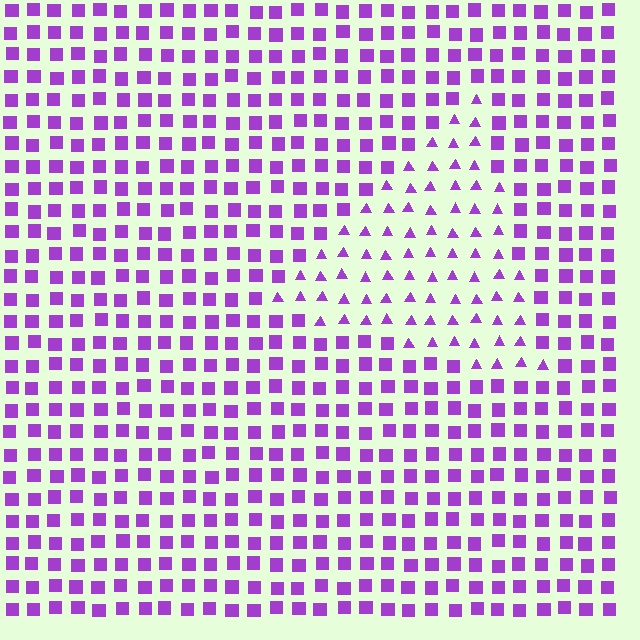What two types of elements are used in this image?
The image uses triangles inside the triangle region and squares outside it.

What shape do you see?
I see a triangle.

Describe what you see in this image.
The image is filled with small purple elements arranged in a uniform grid. A triangle-shaped region contains triangles, while the surrounding area contains squares. The boundary is defined purely by the change in element shape.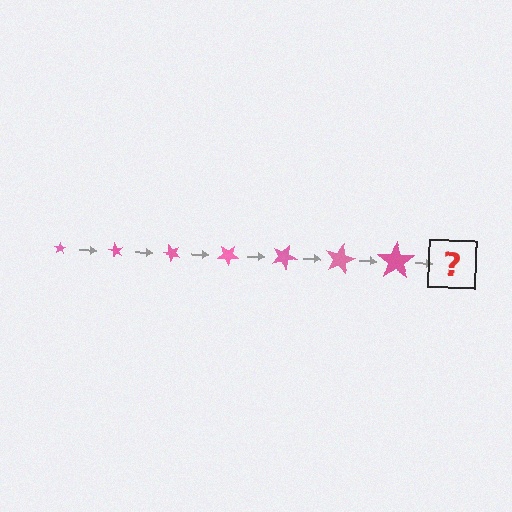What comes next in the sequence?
The next element should be a star, larger than the previous one and rotated 420 degrees from the start.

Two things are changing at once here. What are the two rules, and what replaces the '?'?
The two rules are that the star grows larger each step and it rotates 60 degrees each step. The '?' should be a star, larger than the previous one and rotated 420 degrees from the start.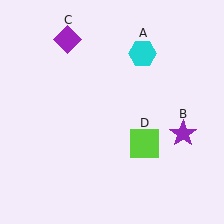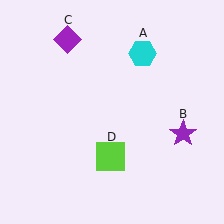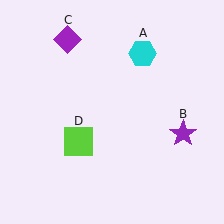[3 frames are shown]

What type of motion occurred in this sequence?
The lime square (object D) rotated clockwise around the center of the scene.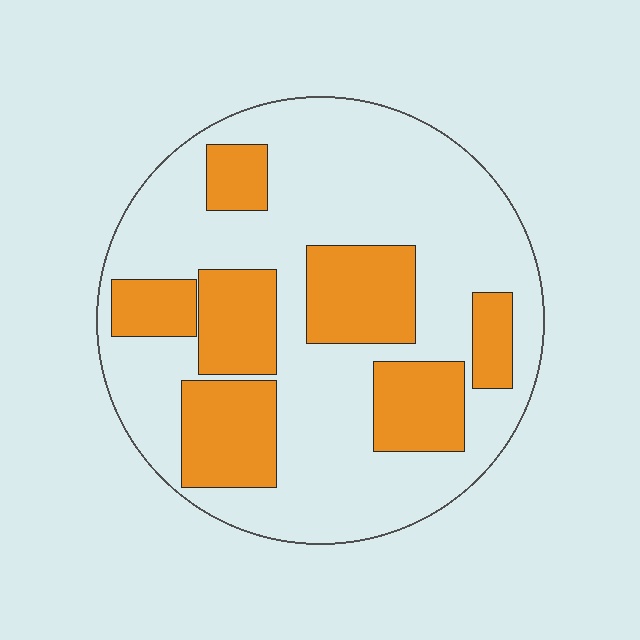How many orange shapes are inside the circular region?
7.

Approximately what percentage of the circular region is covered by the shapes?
Approximately 30%.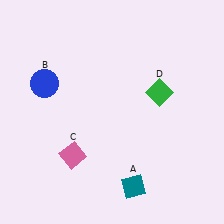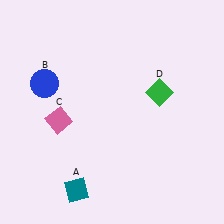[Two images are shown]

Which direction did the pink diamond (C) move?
The pink diamond (C) moved up.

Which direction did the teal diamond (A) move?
The teal diamond (A) moved left.